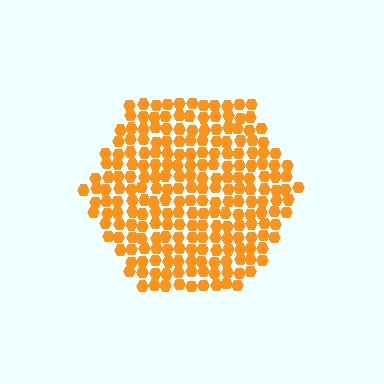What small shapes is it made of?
It is made of small hexagons.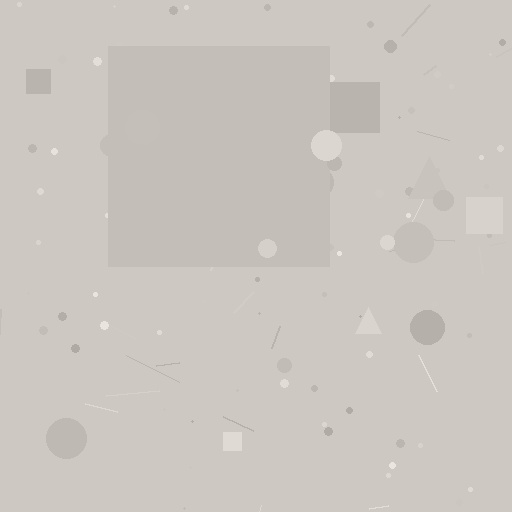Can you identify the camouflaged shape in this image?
The camouflaged shape is a square.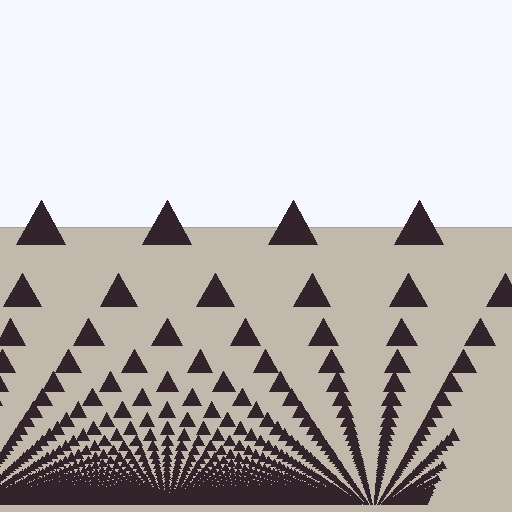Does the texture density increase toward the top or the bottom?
Density increases toward the bottom.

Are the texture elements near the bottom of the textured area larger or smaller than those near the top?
Smaller. The gradient is inverted — elements near the bottom are smaller and denser.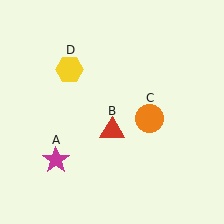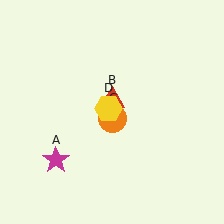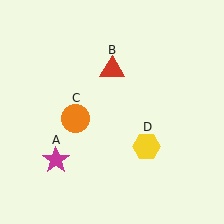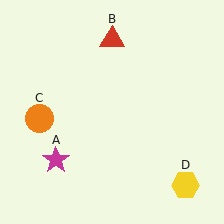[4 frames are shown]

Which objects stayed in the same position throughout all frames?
Magenta star (object A) remained stationary.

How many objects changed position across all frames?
3 objects changed position: red triangle (object B), orange circle (object C), yellow hexagon (object D).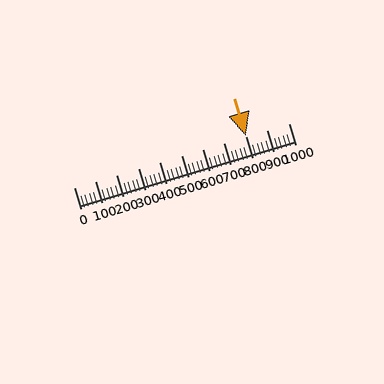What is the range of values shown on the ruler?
The ruler shows values from 0 to 1000.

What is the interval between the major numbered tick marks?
The major tick marks are spaced 100 units apart.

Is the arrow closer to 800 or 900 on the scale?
The arrow is closer to 800.